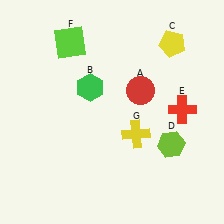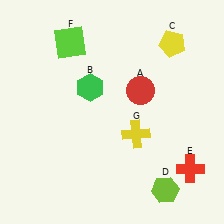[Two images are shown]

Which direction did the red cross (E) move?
The red cross (E) moved down.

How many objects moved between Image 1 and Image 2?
2 objects moved between the two images.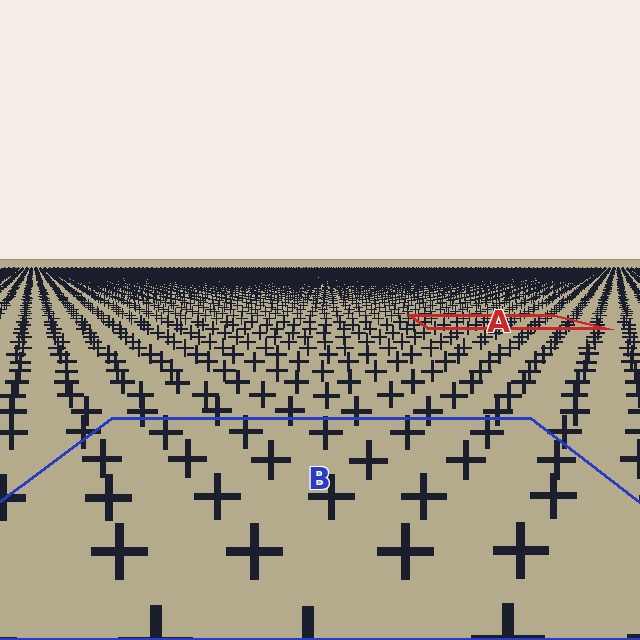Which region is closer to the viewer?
Region B is closer. The texture elements there are larger and more spread out.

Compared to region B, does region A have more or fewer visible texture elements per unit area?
Region A has more texture elements per unit area — they are packed more densely because it is farther away.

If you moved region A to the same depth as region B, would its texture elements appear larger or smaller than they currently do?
They would appear larger. At a closer depth, the same texture elements are projected at a bigger on-screen size.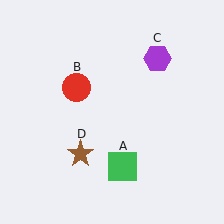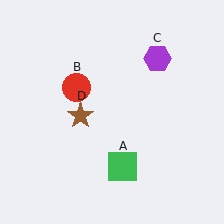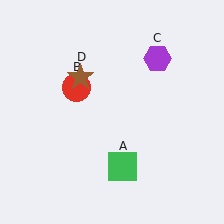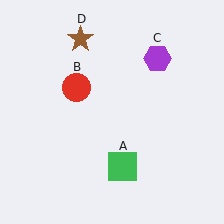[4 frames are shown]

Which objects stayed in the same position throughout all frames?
Green square (object A) and red circle (object B) and purple hexagon (object C) remained stationary.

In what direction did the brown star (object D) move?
The brown star (object D) moved up.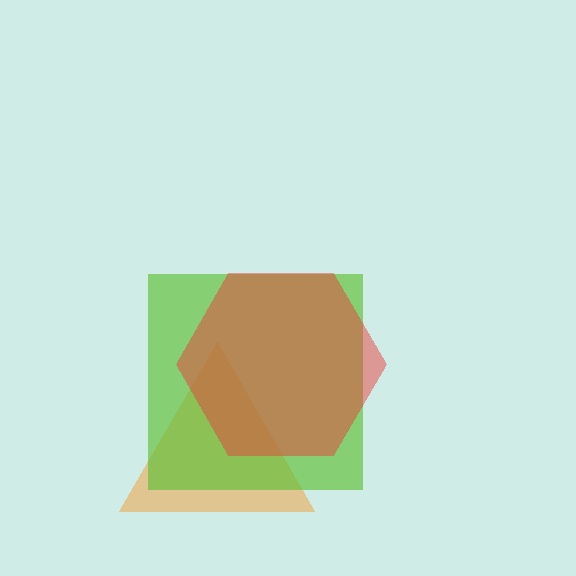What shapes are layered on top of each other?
The layered shapes are: an orange triangle, a lime square, a red hexagon.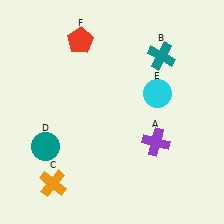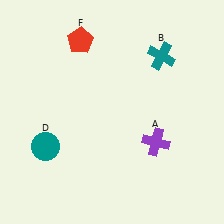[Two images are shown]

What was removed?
The orange cross (C), the cyan circle (E) were removed in Image 2.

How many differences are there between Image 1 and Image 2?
There are 2 differences between the two images.